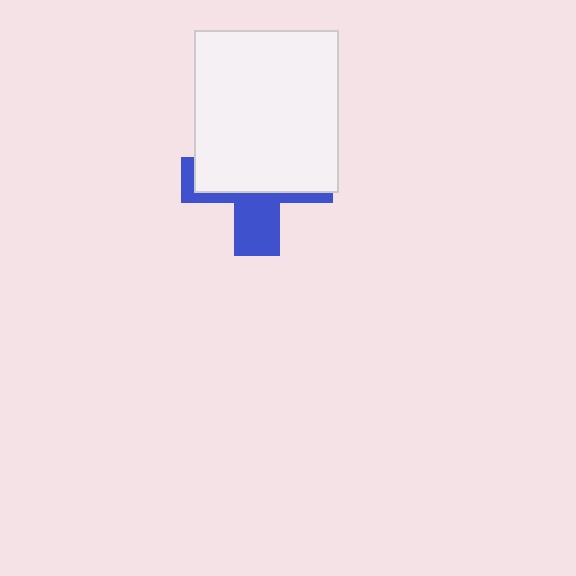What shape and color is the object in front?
The object in front is a white rectangle.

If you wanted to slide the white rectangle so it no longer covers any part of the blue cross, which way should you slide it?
Slide it up — that is the most direct way to separate the two shapes.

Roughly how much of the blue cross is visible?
A small part of it is visible (roughly 37%).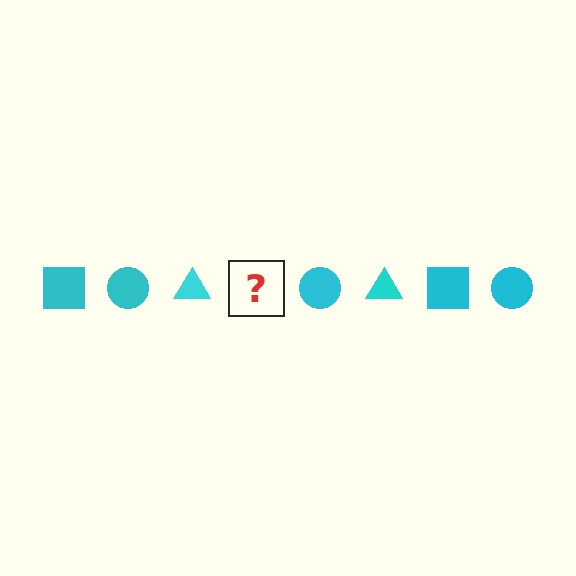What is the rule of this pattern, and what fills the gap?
The rule is that the pattern cycles through square, circle, triangle shapes in cyan. The gap should be filled with a cyan square.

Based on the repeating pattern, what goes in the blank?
The blank should be a cyan square.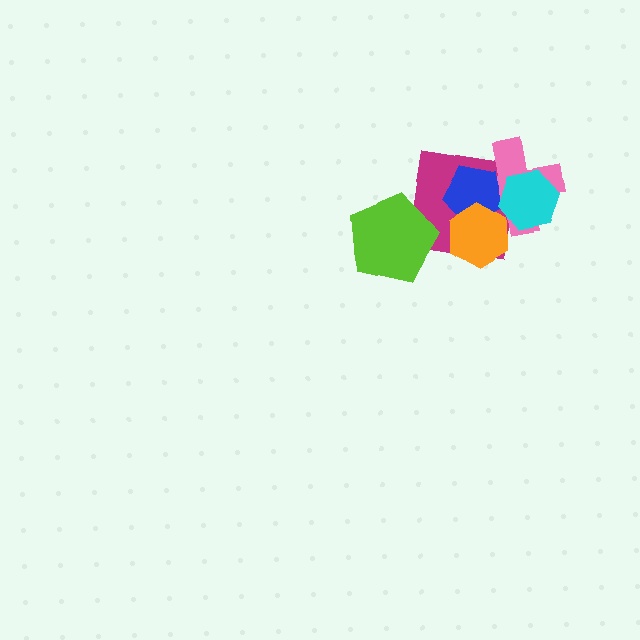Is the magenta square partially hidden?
Yes, it is partially covered by another shape.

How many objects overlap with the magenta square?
5 objects overlap with the magenta square.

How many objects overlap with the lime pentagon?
1 object overlaps with the lime pentagon.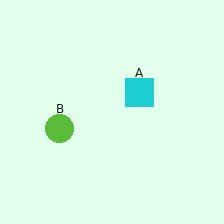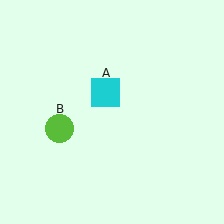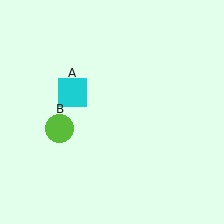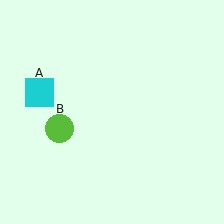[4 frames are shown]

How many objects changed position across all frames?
1 object changed position: cyan square (object A).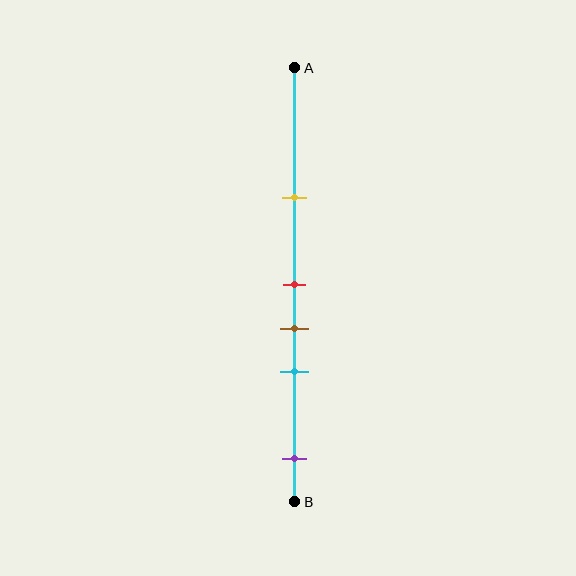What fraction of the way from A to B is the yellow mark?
The yellow mark is approximately 30% (0.3) of the way from A to B.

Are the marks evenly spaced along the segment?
No, the marks are not evenly spaced.